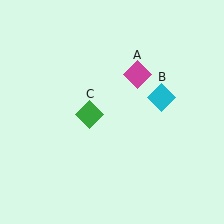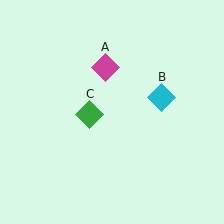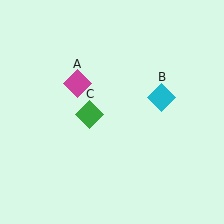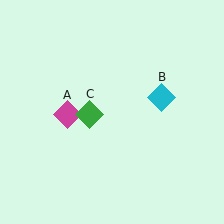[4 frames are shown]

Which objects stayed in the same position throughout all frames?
Cyan diamond (object B) and green diamond (object C) remained stationary.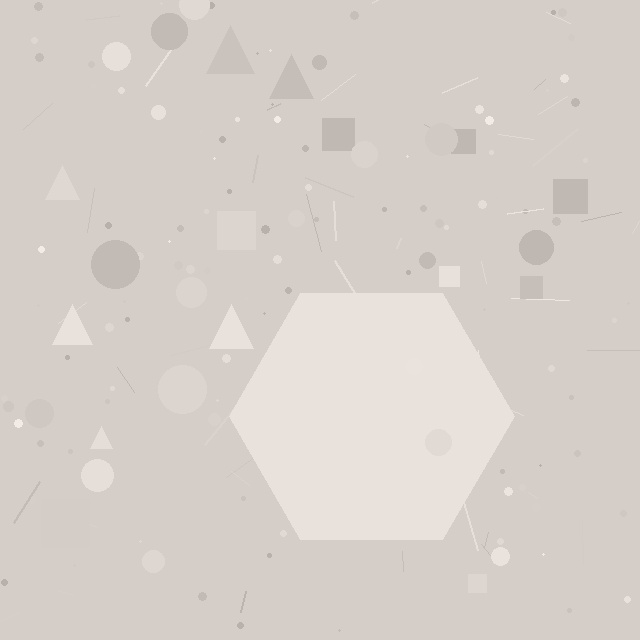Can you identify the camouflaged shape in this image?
The camouflaged shape is a hexagon.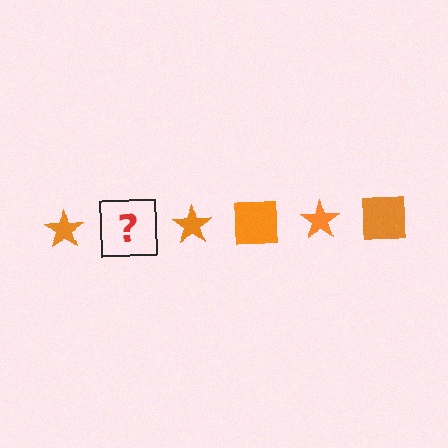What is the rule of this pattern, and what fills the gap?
The rule is that the pattern cycles through star, square shapes in orange. The gap should be filled with an orange square.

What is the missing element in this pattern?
The missing element is an orange square.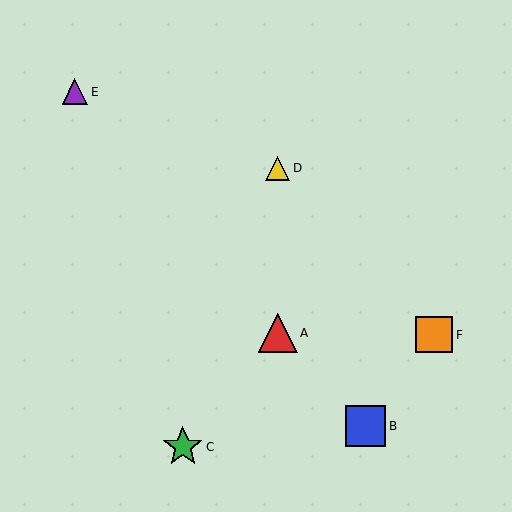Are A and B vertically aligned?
No, A is at x≈278 and B is at x≈366.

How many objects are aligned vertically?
2 objects (A, D) are aligned vertically.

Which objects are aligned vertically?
Objects A, D are aligned vertically.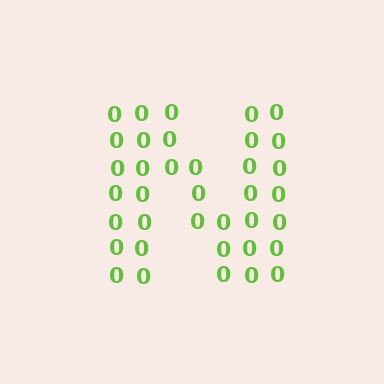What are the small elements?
The small elements are digit 0's.